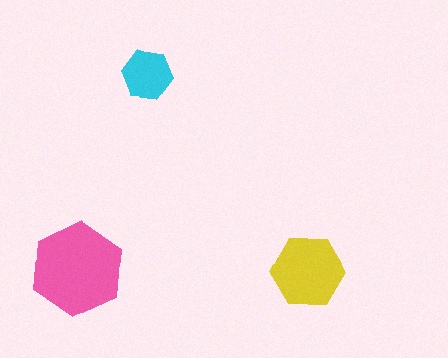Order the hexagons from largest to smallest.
the pink one, the yellow one, the cyan one.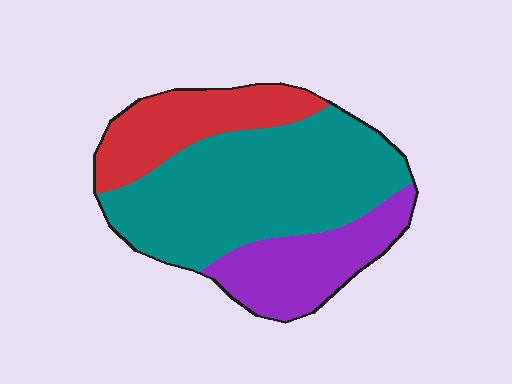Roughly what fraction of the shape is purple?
Purple takes up about one quarter (1/4) of the shape.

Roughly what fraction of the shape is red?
Red takes up about one fifth (1/5) of the shape.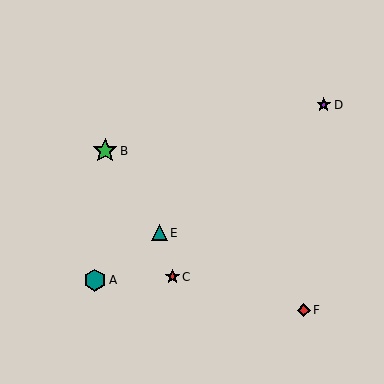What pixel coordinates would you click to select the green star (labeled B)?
Click at (105, 151) to select the green star B.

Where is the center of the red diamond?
The center of the red diamond is at (304, 310).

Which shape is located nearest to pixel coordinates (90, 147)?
The green star (labeled B) at (105, 151) is nearest to that location.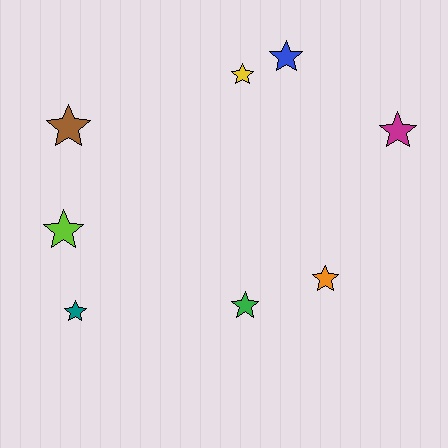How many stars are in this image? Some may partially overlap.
There are 8 stars.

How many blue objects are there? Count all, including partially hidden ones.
There is 1 blue object.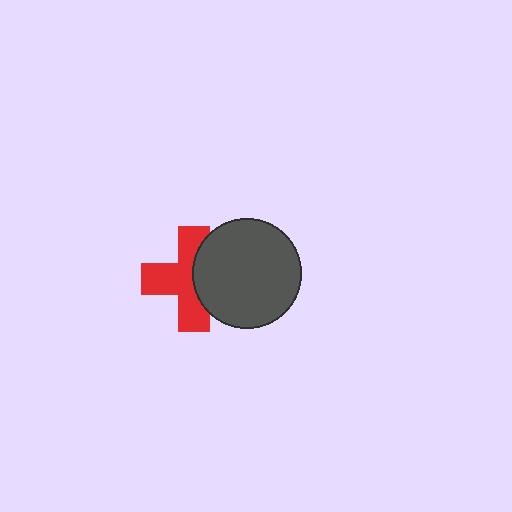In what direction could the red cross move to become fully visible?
The red cross could move left. That would shift it out from behind the dark gray circle entirely.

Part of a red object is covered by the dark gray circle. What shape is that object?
It is a cross.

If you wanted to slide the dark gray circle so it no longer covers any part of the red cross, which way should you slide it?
Slide it right — that is the most direct way to separate the two shapes.